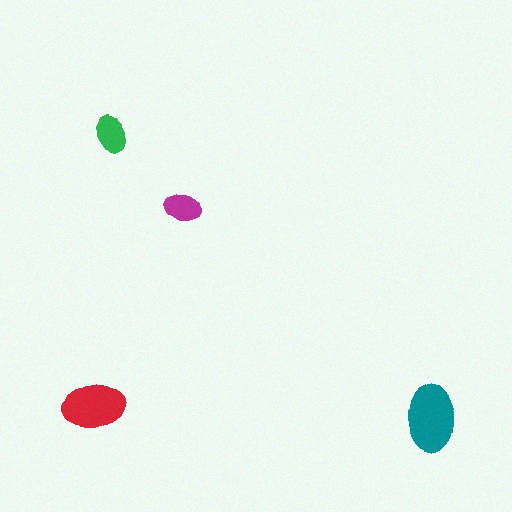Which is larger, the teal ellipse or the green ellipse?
The teal one.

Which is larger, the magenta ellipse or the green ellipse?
The green one.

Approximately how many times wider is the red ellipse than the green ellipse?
About 1.5 times wider.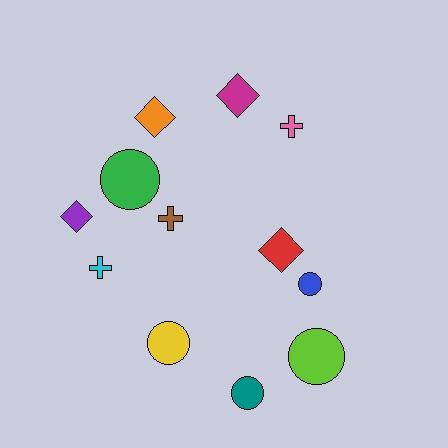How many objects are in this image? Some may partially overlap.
There are 12 objects.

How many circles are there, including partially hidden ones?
There are 5 circles.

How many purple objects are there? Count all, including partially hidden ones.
There is 1 purple object.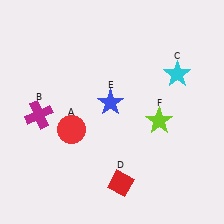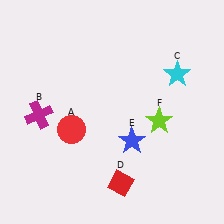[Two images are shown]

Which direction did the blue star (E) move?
The blue star (E) moved down.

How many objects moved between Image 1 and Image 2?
1 object moved between the two images.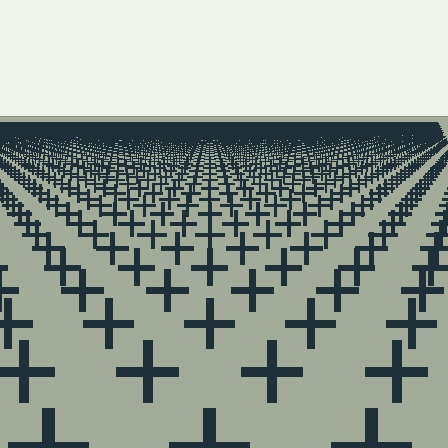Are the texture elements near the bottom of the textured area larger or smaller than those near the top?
Larger. Near the bottom, elements are closer to the viewer and appear at a bigger on-screen size.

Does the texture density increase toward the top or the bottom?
Density increases toward the top.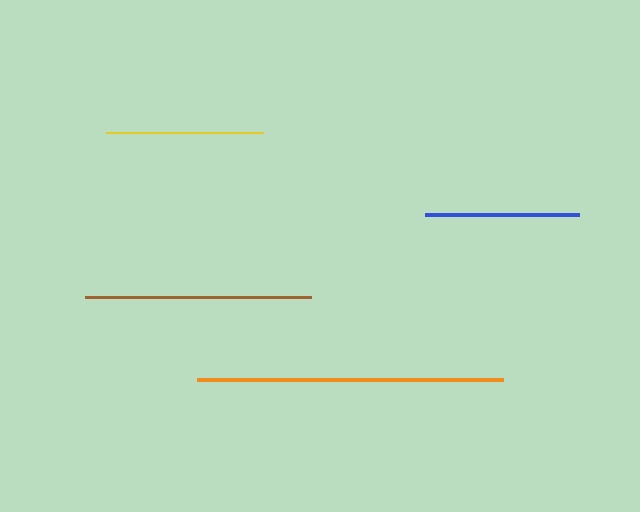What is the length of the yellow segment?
The yellow segment is approximately 156 pixels long.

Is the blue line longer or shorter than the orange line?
The orange line is longer than the blue line.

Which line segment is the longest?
The orange line is the longest at approximately 306 pixels.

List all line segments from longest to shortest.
From longest to shortest: orange, brown, yellow, blue.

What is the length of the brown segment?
The brown segment is approximately 226 pixels long.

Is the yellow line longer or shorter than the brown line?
The brown line is longer than the yellow line.